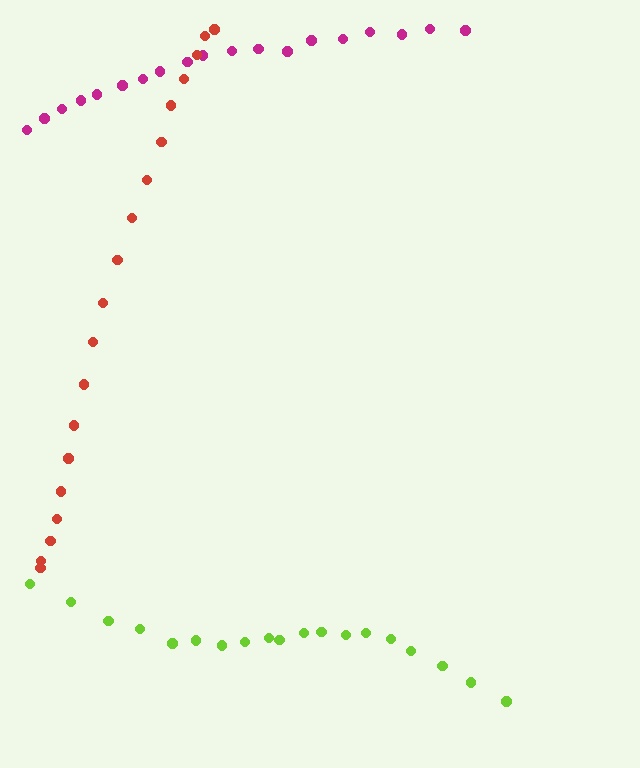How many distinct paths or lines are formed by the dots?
There are 3 distinct paths.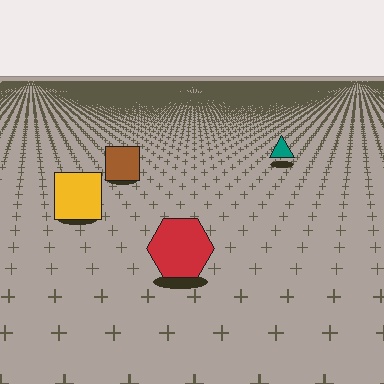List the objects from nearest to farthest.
From nearest to farthest: the red hexagon, the yellow square, the brown square, the teal triangle.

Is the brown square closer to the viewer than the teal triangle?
Yes. The brown square is closer — you can tell from the texture gradient: the ground texture is coarser near it.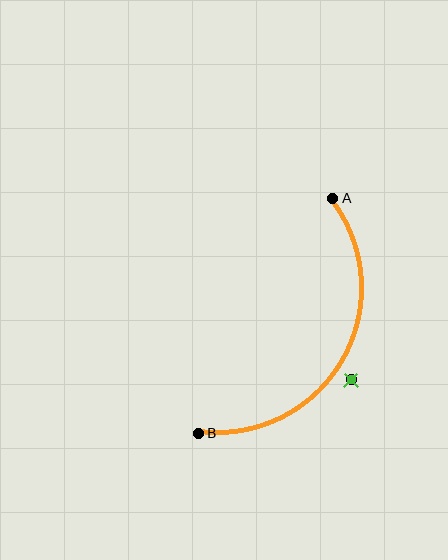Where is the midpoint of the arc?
The arc midpoint is the point on the curve farthest from the straight line joining A and B. It sits to the right of that line.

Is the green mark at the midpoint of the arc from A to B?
No — the green mark does not lie on the arc at all. It sits slightly outside the curve.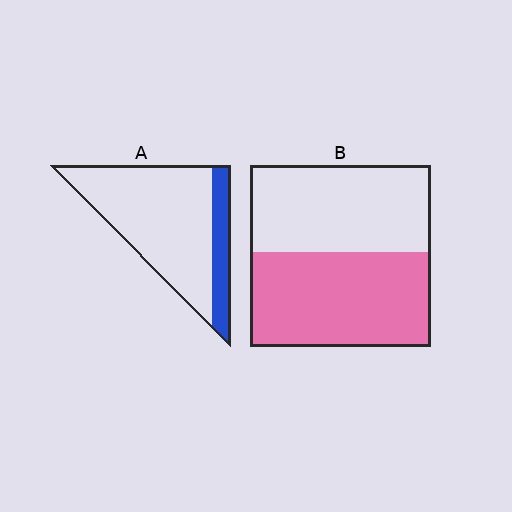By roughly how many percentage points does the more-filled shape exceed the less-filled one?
By roughly 30 percentage points (B over A).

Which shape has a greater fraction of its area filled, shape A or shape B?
Shape B.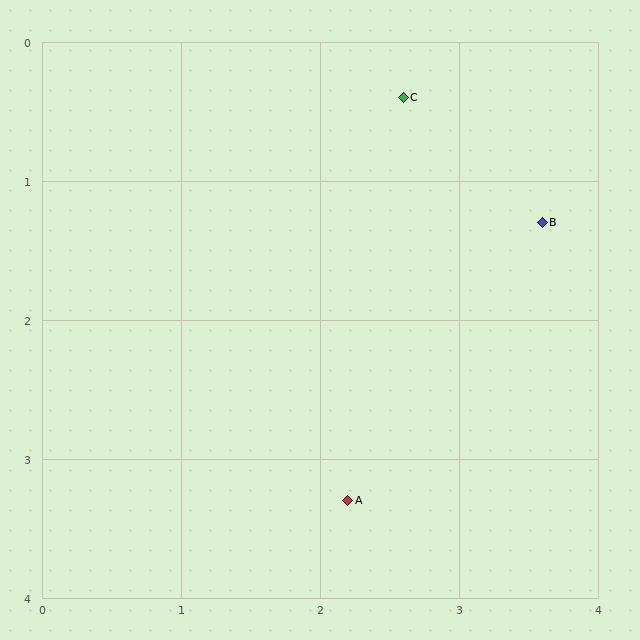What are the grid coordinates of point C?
Point C is at approximately (2.6, 0.4).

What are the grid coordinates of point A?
Point A is at approximately (2.2, 3.3).